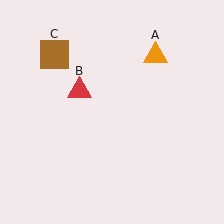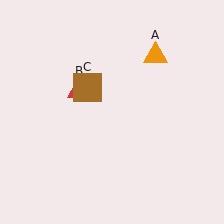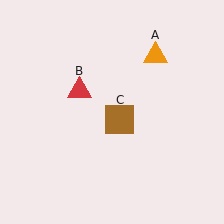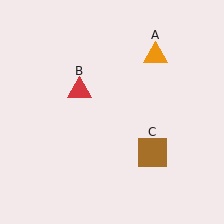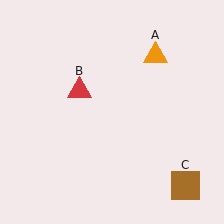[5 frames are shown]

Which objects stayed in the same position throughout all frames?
Orange triangle (object A) and red triangle (object B) remained stationary.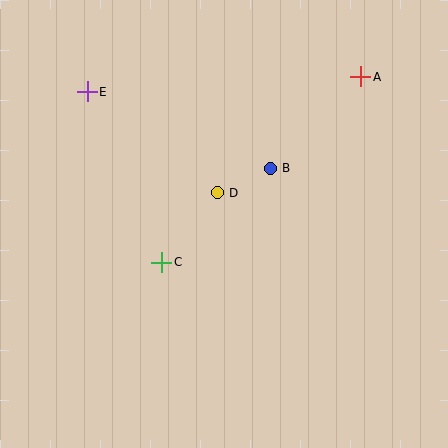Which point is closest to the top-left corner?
Point E is closest to the top-left corner.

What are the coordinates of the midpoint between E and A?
The midpoint between E and A is at (224, 84).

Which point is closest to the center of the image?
Point D at (217, 193) is closest to the center.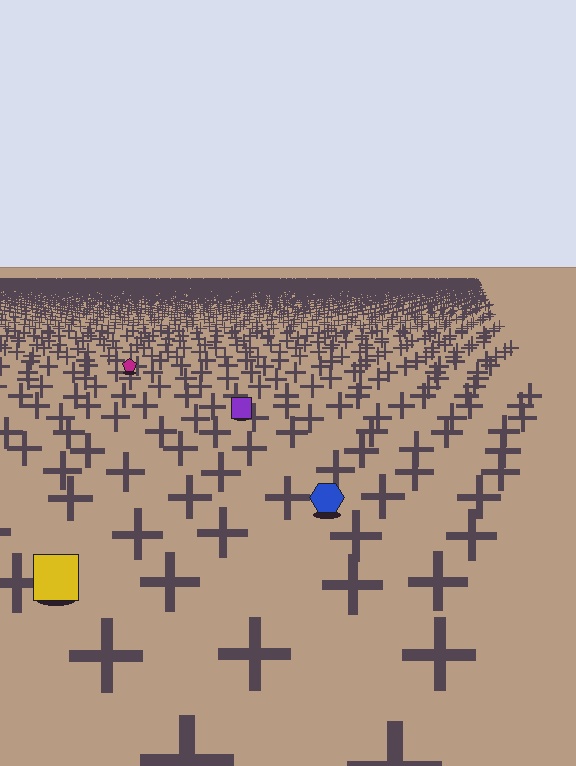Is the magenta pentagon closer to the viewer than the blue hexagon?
No. The blue hexagon is closer — you can tell from the texture gradient: the ground texture is coarser near it.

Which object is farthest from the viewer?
The magenta pentagon is farthest from the viewer. It appears smaller and the ground texture around it is denser.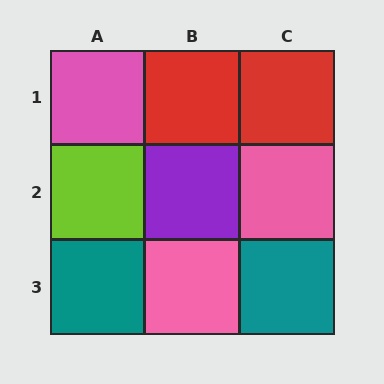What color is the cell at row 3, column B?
Pink.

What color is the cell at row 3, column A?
Teal.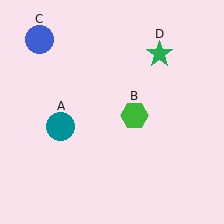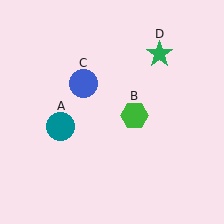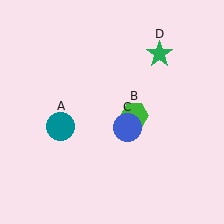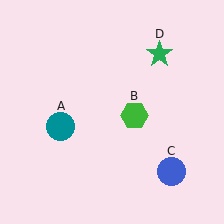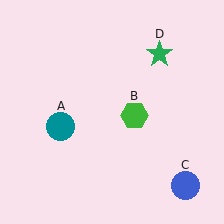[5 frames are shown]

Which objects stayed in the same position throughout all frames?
Teal circle (object A) and green hexagon (object B) and green star (object D) remained stationary.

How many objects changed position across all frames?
1 object changed position: blue circle (object C).